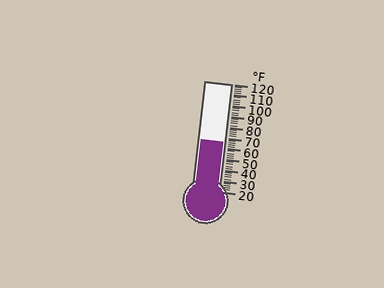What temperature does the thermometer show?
The thermometer shows approximately 66°F.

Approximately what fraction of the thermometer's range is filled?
The thermometer is filled to approximately 45% of its range.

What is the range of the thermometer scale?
The thermometer scale ranges from 20°F to 120°F.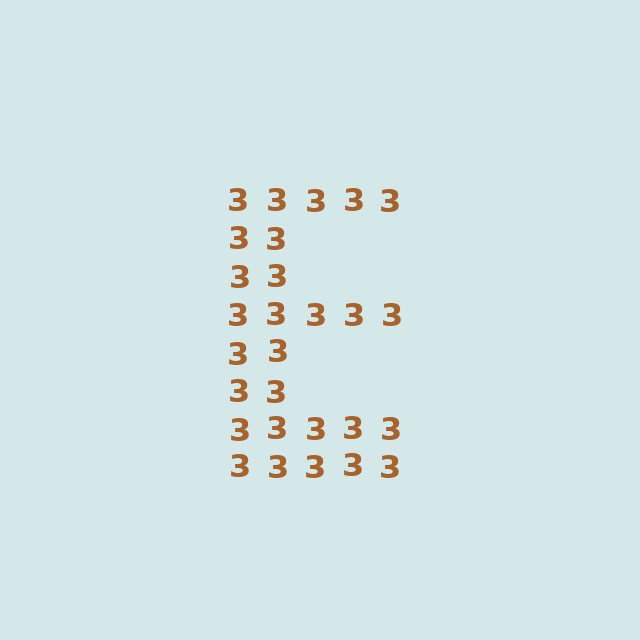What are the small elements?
The small elements are digit 3's.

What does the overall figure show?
The overall figure shows the letter E.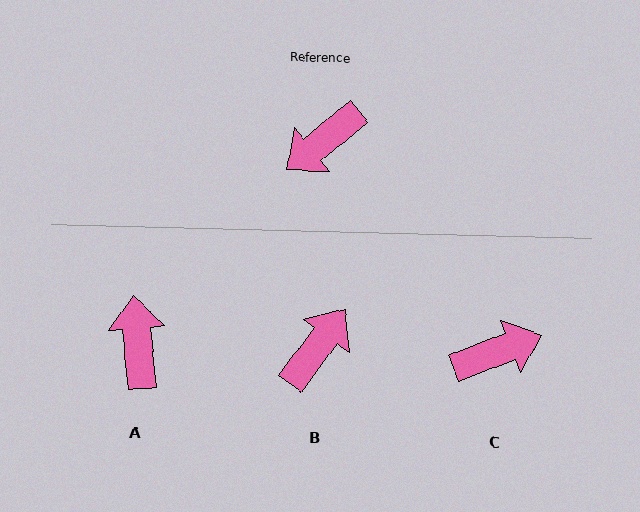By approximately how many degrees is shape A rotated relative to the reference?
Approximately 124 degrees clockwise.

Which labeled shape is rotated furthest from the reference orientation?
B, about 165 degrees away.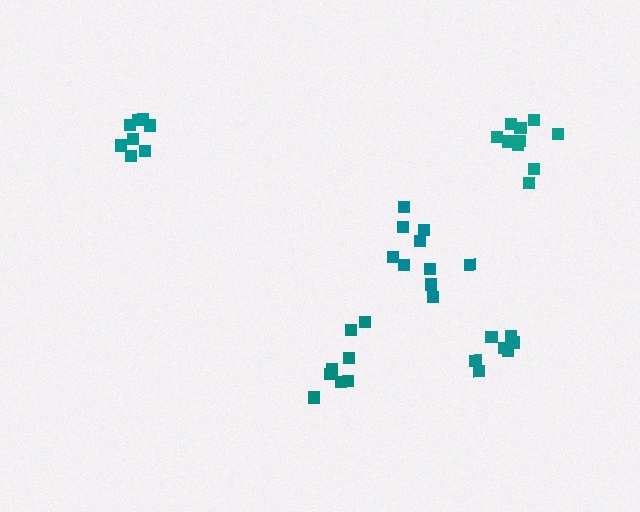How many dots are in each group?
Group 1: 10 dots, Group 2: 10 dots, Group 3: 7 dots, Group 4: 8 dots, Group 5: 8 dots (43 total).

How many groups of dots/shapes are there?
There are 5 groups.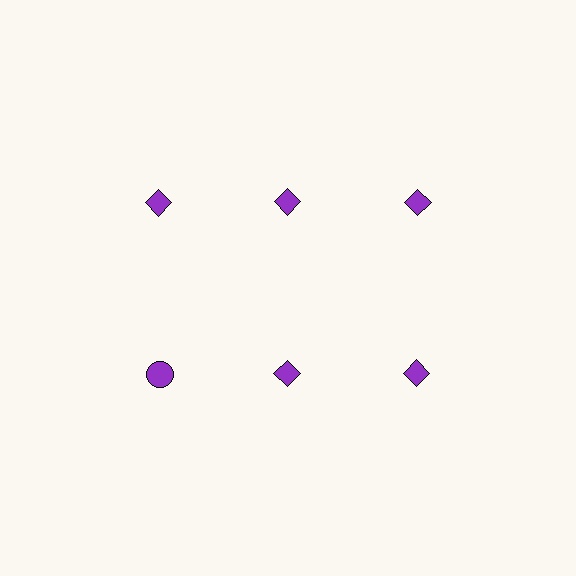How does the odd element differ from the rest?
It has a different shape: circle instead of diamond.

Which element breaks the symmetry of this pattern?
The purple circle in the second row, leftmost column breaks the symmetry. All other shapes are purple diamonds.